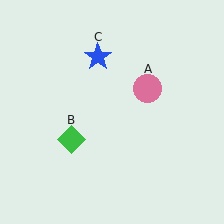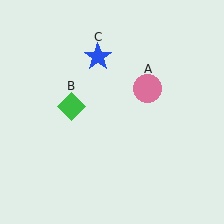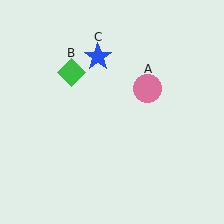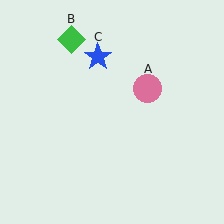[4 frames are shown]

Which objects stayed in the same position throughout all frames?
Pink circle (object A) and blue star (object C) remained stationary.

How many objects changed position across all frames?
1 object changed position: green diamond (object B).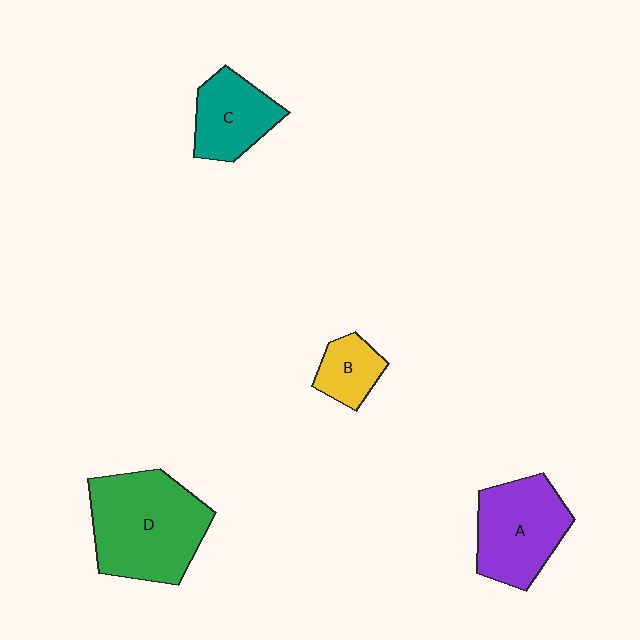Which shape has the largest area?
Shape D (green).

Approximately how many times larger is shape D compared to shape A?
Approximately 1.4 times.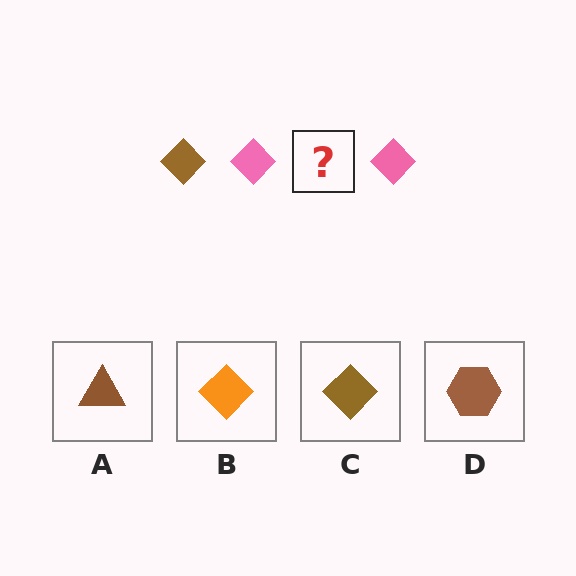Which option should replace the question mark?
Option C.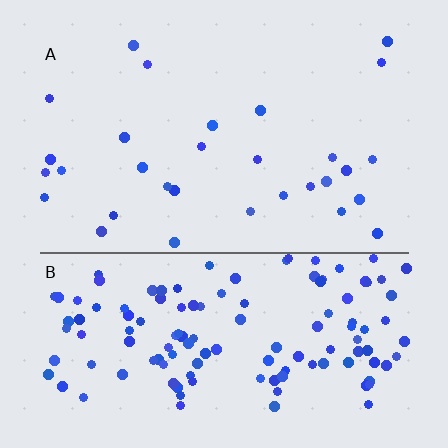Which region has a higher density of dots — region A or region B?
B (the bottom).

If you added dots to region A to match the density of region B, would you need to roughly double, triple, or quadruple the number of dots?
Approximately quadruple.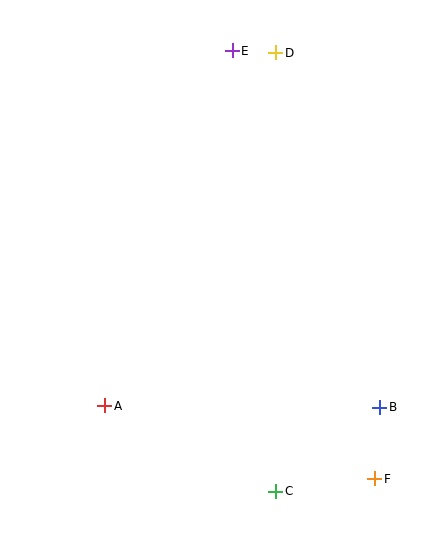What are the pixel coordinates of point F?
Point F is at (375, 479).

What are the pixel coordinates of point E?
Point E is at (232, 51).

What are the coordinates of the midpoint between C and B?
The midpoint between C and B is at (328, 449).